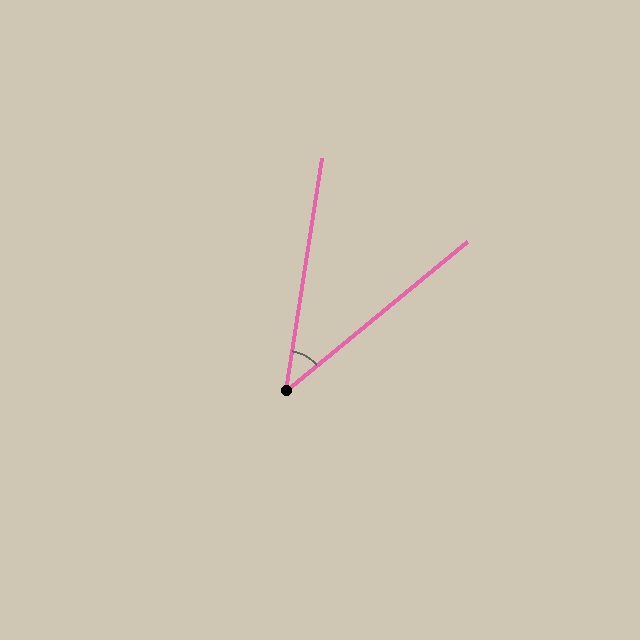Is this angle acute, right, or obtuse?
It is acute.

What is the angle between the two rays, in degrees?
Approximately 42 degrees.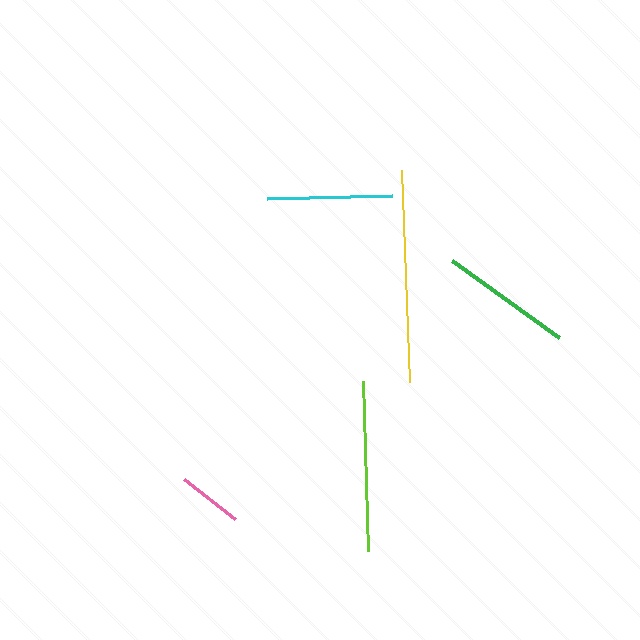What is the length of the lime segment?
The lime segment is approximately 170 pixels long.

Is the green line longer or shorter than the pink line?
The green line is longer than the pink line.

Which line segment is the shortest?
The pink line is the shortest at approximately 64 pixels.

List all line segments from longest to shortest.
From longest to shortest: yellow, lime, green, cyan, pink.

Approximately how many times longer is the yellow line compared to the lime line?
The yellow line is approximately 1.2 times the length of the lime line.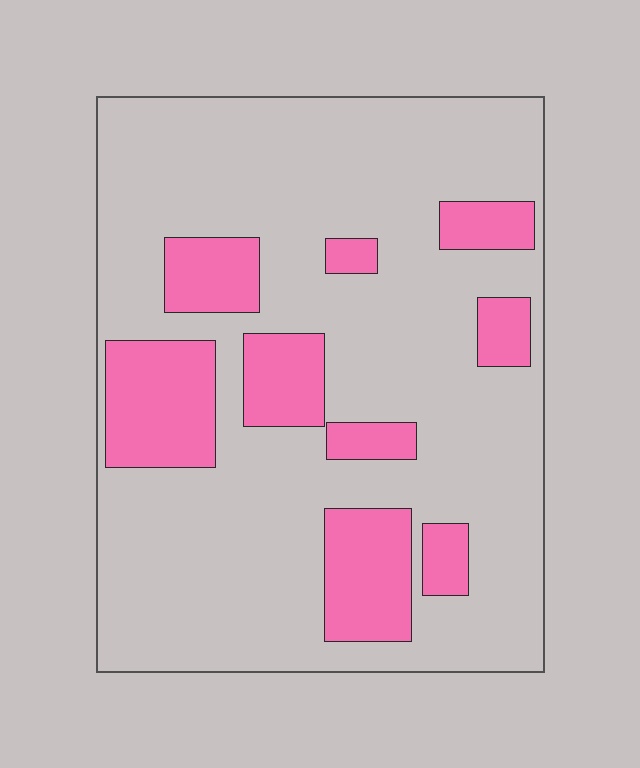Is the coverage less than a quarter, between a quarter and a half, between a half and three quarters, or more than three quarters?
Less than a quarter.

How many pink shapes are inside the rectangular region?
9.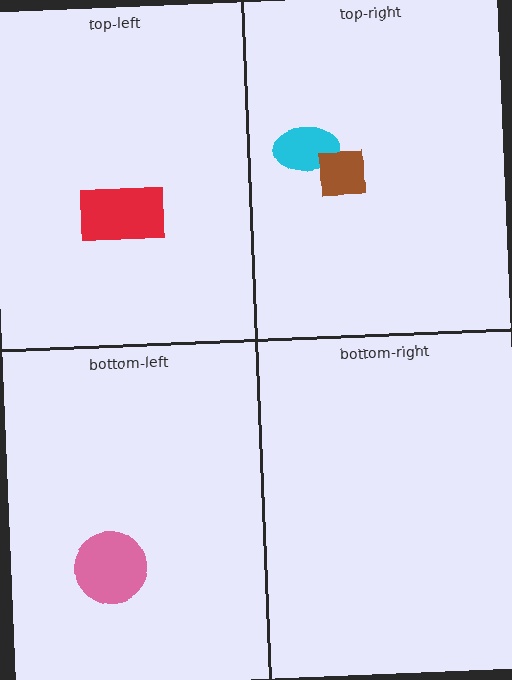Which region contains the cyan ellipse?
The top-right region.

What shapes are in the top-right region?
The cyan ellipse, the brown square.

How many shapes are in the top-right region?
2.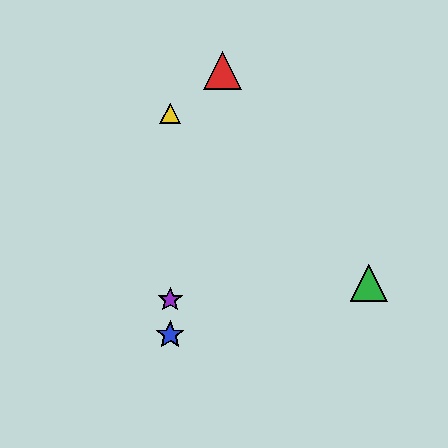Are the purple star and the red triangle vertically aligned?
No, the purple star is at x≈170 and the red triangle is at x≈222.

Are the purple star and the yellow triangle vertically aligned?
Yes, both are at x≈170.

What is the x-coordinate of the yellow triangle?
The yellow triangle is at x≈170.